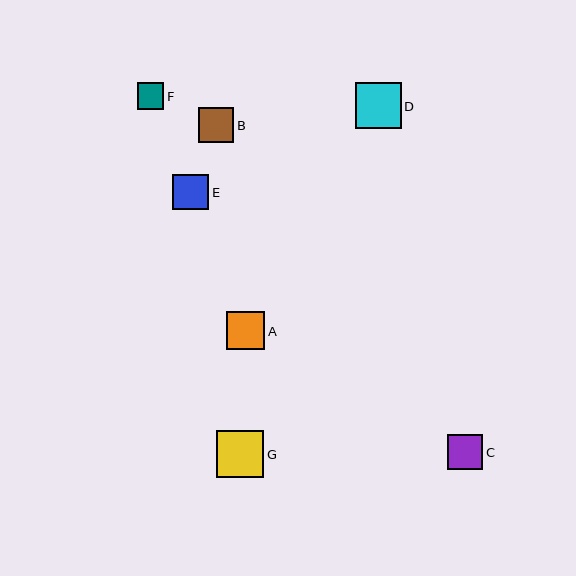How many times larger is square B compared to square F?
Square B is approximately 1.3 times the size of square F.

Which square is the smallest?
Square F is the smallest with a size of approximately 27 pixels.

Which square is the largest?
Square G is the largest with a size of approximately 47 pixels.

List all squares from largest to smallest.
From largest to smallest: G, D, A, E, B, C, F.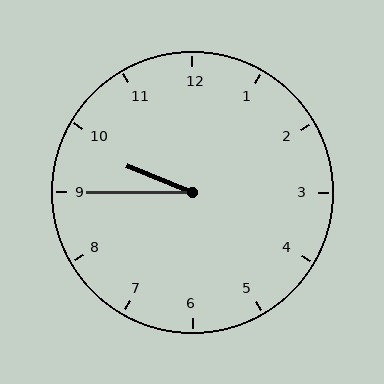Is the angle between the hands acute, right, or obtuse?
It is acute.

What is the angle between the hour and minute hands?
Approximately 22 degrees.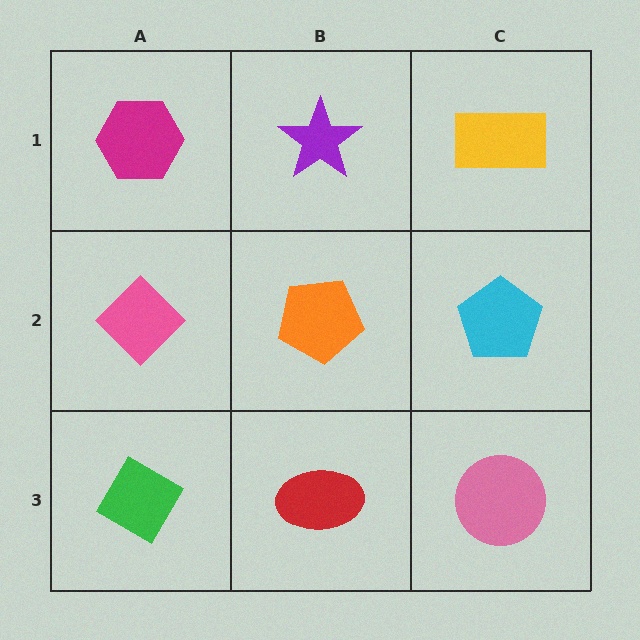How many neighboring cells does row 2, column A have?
3.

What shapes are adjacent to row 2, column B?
A purple star (row 1, column B), a red ellipse (row 3, column B), a pink diamond (row 2, column A), a cyan pentagon (row 2, column C).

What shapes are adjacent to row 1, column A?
A pink diamond (row 2, column A), a purple star (row 1, column B).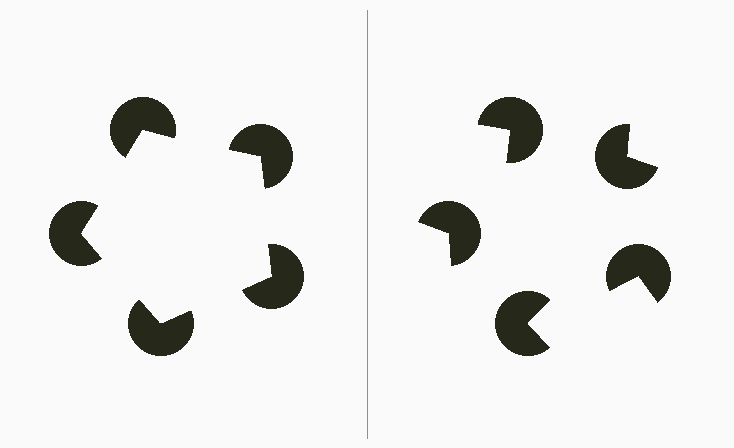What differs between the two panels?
The pac-man discs are positioned identically on both sides; only the wedge orientations differ. On the left they align to a pentagon; on the right they are misaligned.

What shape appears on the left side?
An illusory pentagon.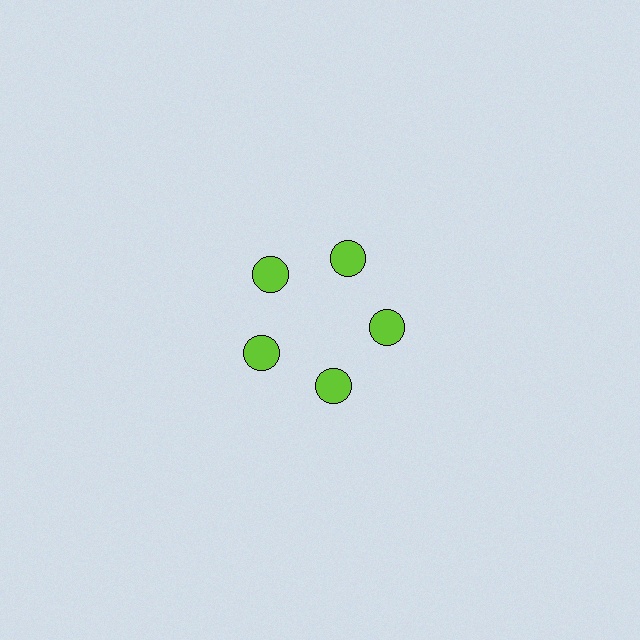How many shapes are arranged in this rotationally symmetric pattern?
There are 5 shapes, arranged in 5 groups of 1.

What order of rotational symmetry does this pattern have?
This pattern has 5-fold rotational symmetry.